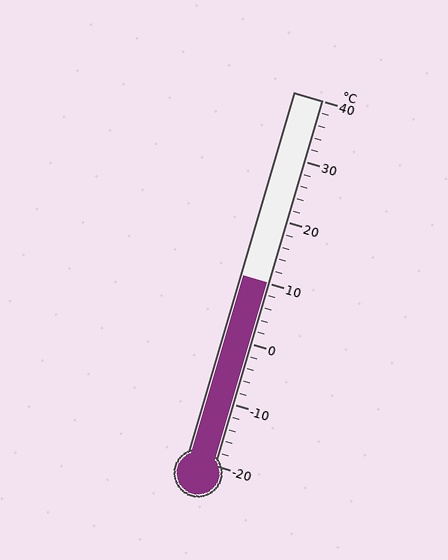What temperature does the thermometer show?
The thermometer shows approximately 10°C.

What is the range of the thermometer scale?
The thermometer scale ranges from -20°C to 40°C.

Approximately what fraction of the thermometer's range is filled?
The thermometer is filled to approximately 50% of its range.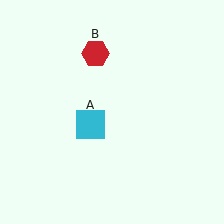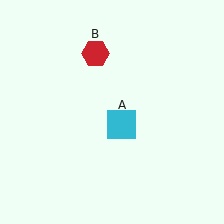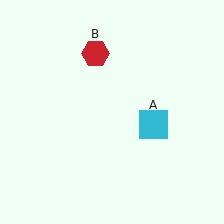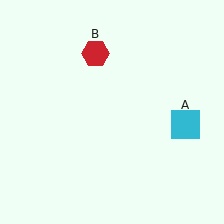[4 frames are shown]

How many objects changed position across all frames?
1 object changed position: cyan square (object A).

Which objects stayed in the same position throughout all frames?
Red hexagon (object B) remained stationary.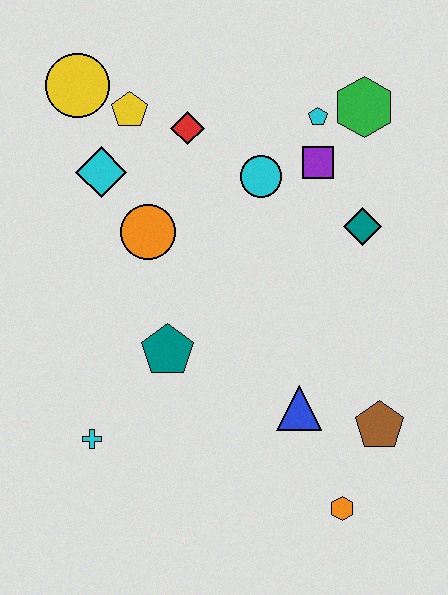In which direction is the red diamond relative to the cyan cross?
The red diamond is above the cyan cross.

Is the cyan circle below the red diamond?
Yes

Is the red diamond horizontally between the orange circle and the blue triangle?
Yes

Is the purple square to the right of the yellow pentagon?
Yes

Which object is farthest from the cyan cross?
The green hexagon is farthest from the cyan cross.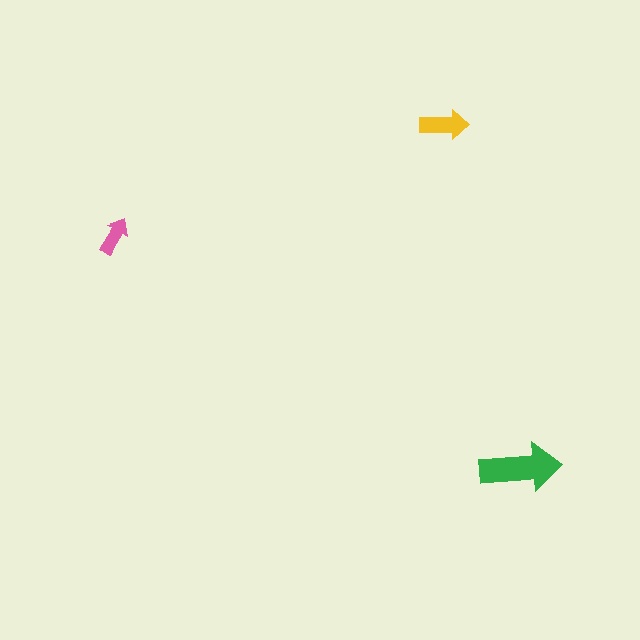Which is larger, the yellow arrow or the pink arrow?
The yellow one.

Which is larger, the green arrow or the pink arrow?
The green one.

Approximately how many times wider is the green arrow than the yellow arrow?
About 1.5 times wider.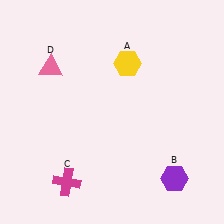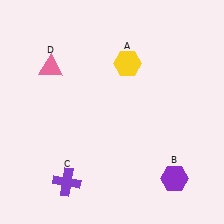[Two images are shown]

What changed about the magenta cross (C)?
In Image 1, C is magenta. In Image 2, it changed to purple.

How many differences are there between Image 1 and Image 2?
There is 1 difference between the two images.